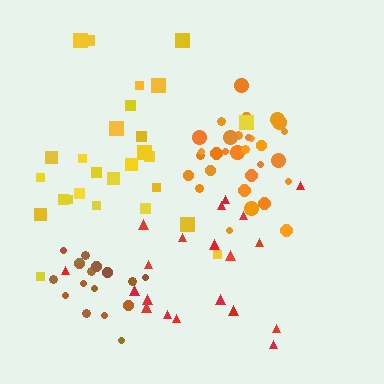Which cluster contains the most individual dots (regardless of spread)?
Orange (30).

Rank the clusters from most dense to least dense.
brown, orange, yellow, red.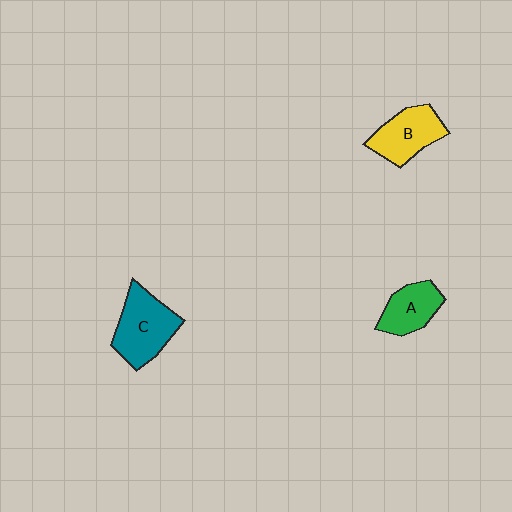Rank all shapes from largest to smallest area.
From largest to smallest: C (teal), B (yellow), A (green).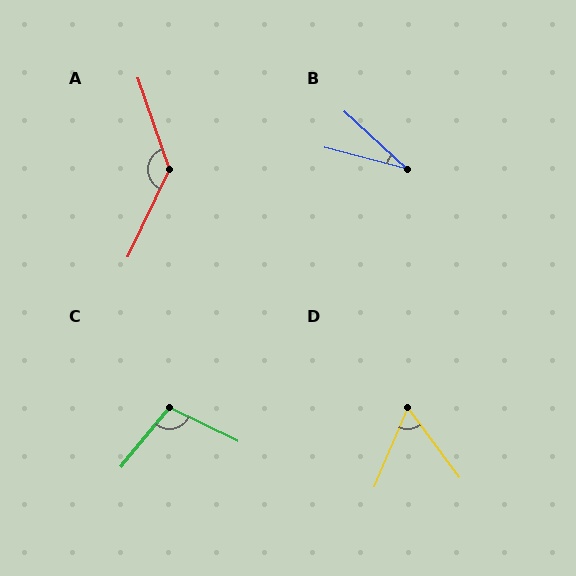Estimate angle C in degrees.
Approximately 104 degrees.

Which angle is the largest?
A, at approximately 136 degrees.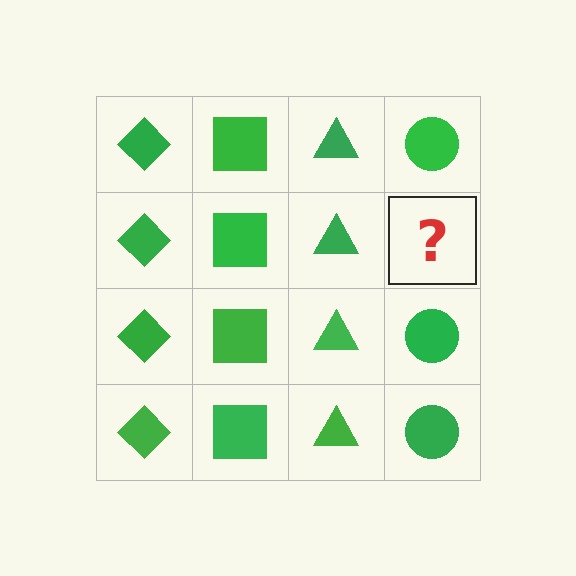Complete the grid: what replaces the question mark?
The question mark should be replaced with a green circle.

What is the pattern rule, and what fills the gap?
The rule is that each column has a consistent shape. The gap should be filled with a green circle.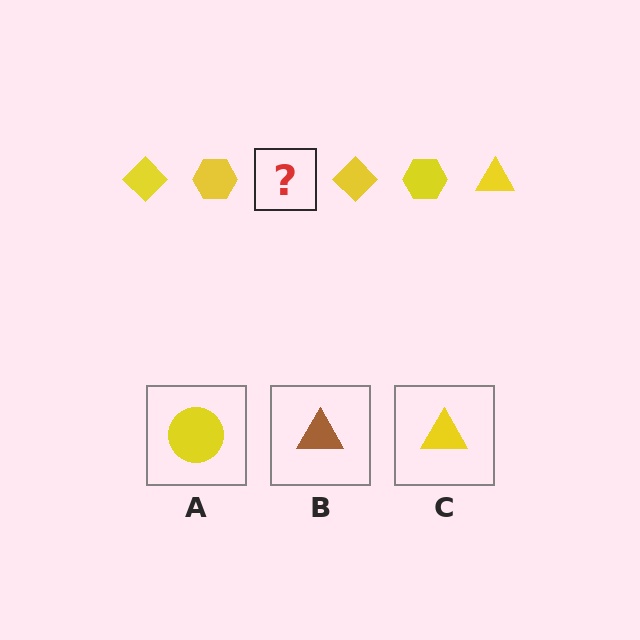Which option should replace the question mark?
Option C.